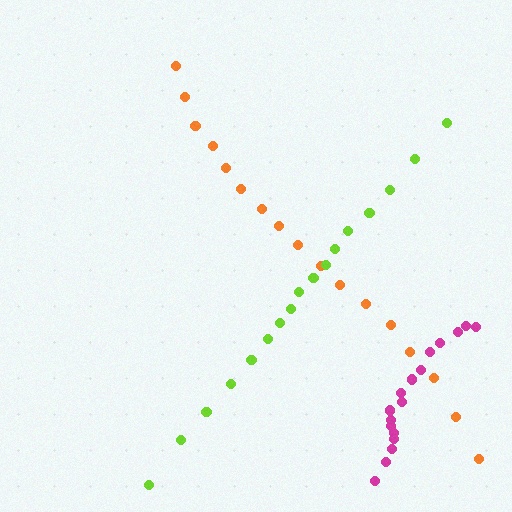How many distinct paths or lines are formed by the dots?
There are 3 distinct paths.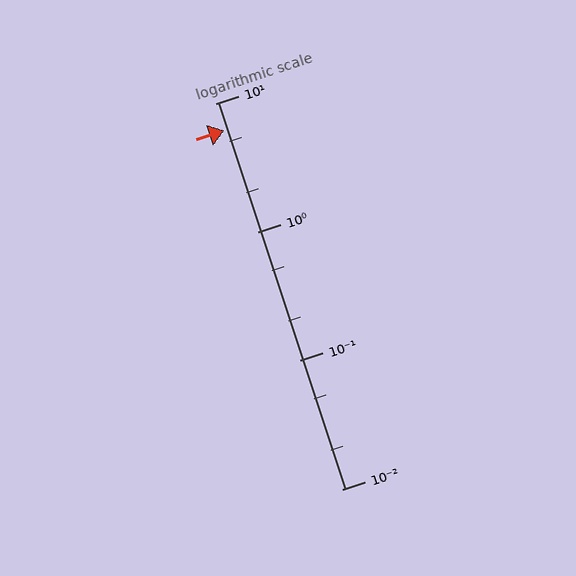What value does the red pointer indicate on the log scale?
The pointer indicates approximately 6.2.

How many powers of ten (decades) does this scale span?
The scale spans 3 decades, from 0.01 to 10.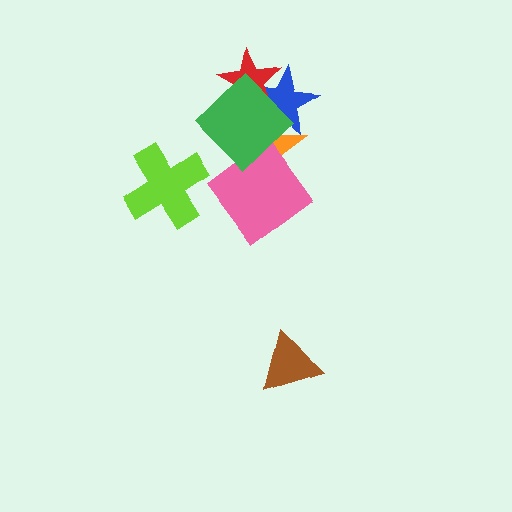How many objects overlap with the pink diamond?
2 objects overlap with the pink diamond.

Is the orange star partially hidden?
Yes, it is partially covered by another shape.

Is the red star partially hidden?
Yes, it is partially covered by another shape.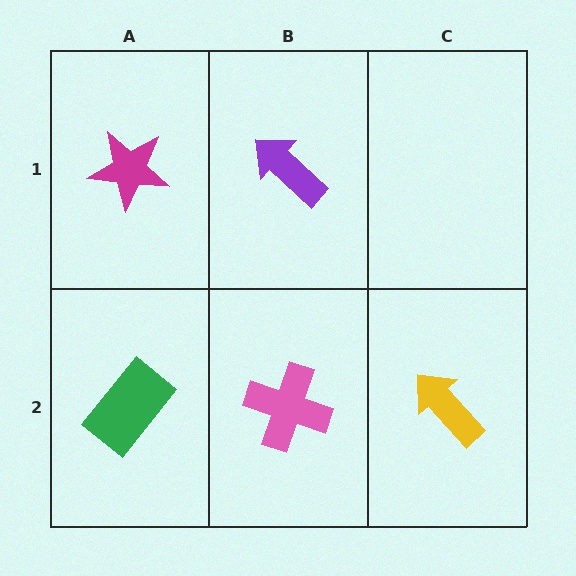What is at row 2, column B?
A pink cross.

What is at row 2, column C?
A yellow arrow.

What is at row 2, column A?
A green rectangle.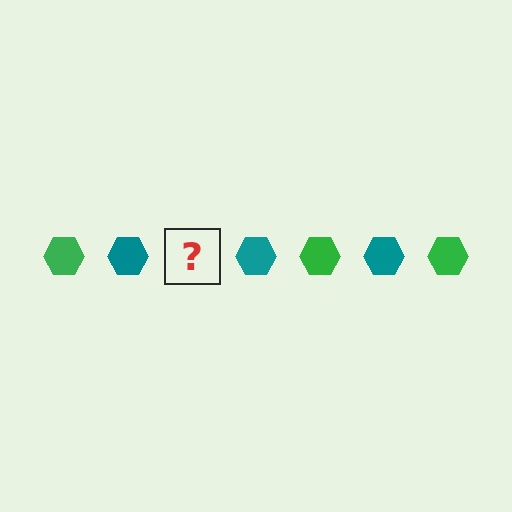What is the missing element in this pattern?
The missing element is a green hexagon.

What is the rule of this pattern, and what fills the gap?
The rule is that the pattern cycles through green, teal hexagons. The gap should be filled with a green hexagon.